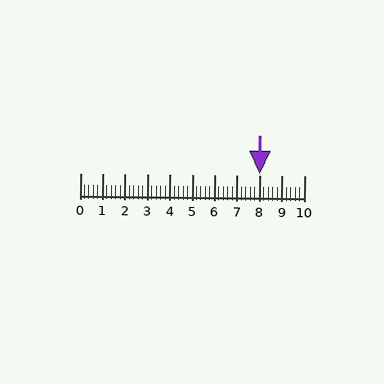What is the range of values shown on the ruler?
The ruler shows values from 0 to 10.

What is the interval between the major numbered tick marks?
The major tick marks are spaced 1 units apart.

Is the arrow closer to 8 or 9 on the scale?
The arrow is closer to 8.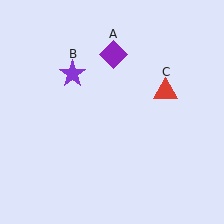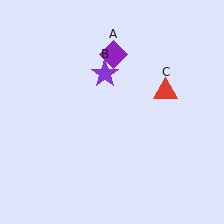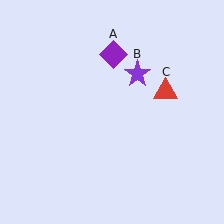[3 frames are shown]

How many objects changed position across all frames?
1 object changed position: purple star (object B).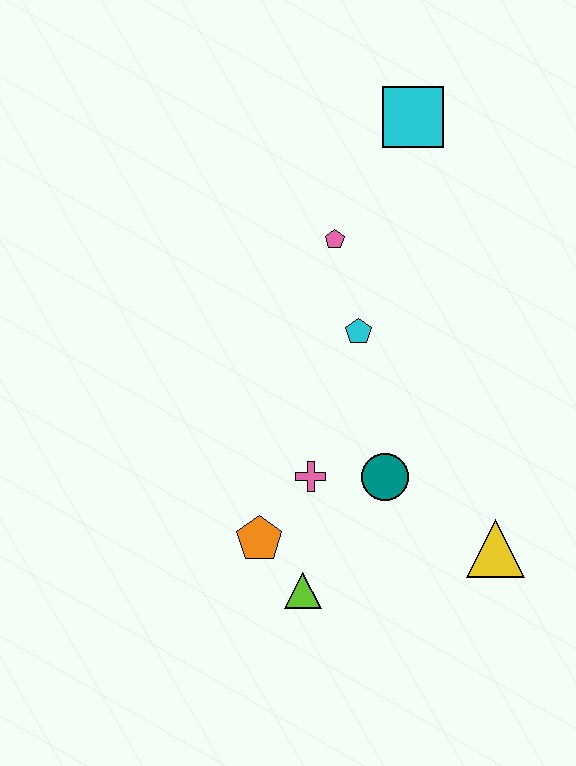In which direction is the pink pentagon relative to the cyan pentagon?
The pink pentagon is above the cyan pentagon.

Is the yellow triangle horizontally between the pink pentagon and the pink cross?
No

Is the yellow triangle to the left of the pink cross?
No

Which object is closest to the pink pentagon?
The cyan pentagon is closest to the pink pentagon.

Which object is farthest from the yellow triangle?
The cyan square is farthest from the yellow triangle.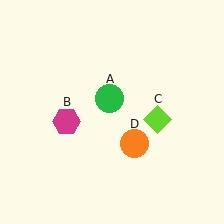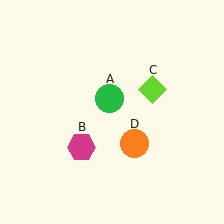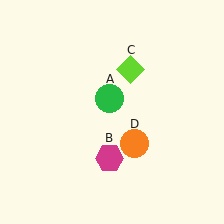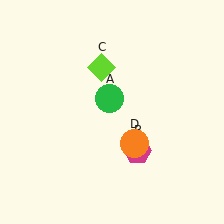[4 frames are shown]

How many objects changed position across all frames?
2 objects changed position: magenta hexagon (object B), lime diamond (object C).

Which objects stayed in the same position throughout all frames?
Green circle (object A) and orange circle (object D) remained stationary.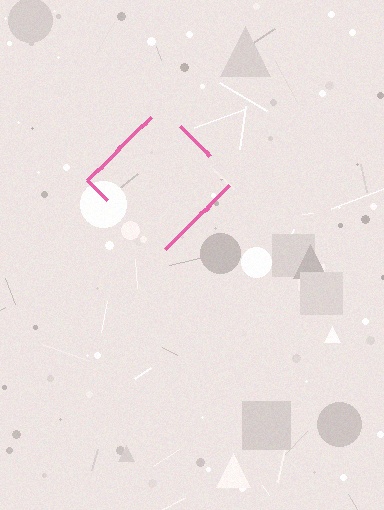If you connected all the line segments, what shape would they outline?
They would outline a diamond.